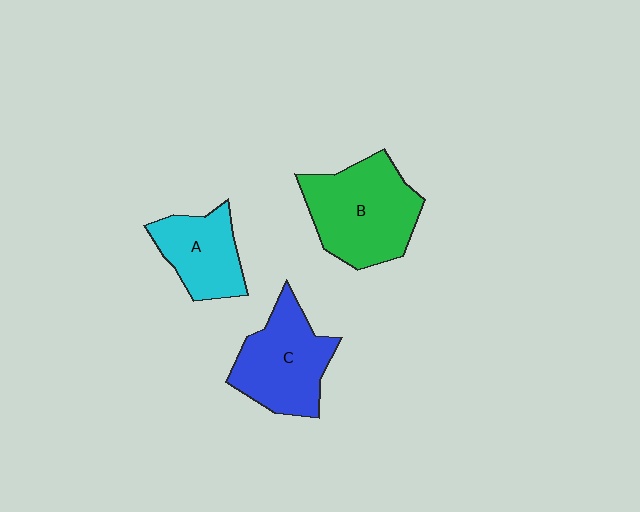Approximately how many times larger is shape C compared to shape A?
Approximately 1.3 times.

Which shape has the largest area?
Shape B (green).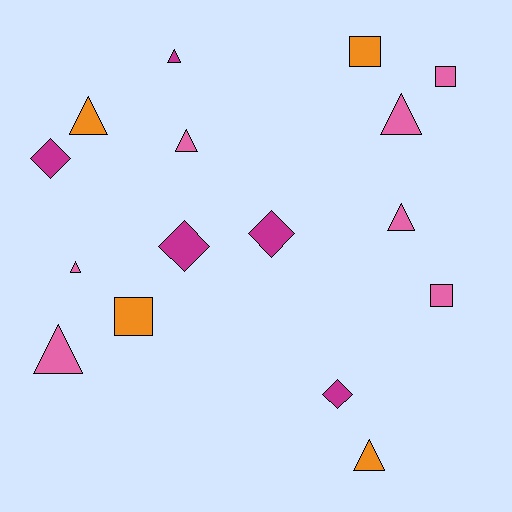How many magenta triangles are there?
There is 1 magenta triangle.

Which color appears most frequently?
Pink, with 7 objects.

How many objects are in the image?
There are 16 objects.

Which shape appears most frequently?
Triangle, with 8 objects.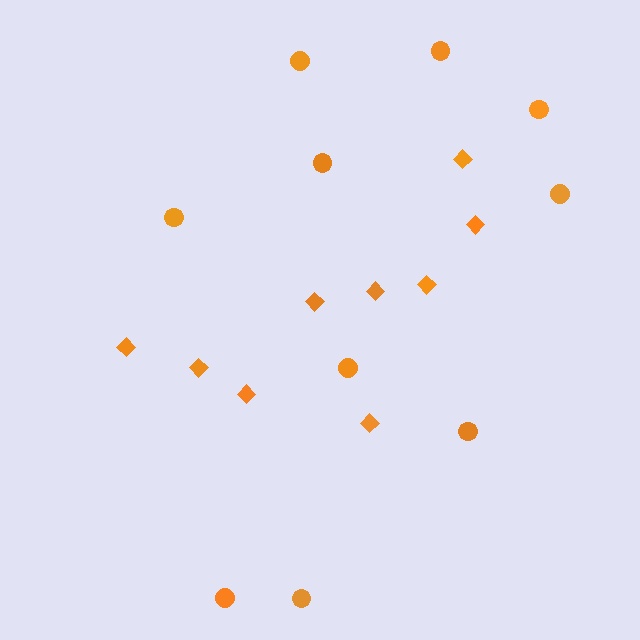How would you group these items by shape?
There are 2 groups: one group of diamonds (9) and one group of circles (10).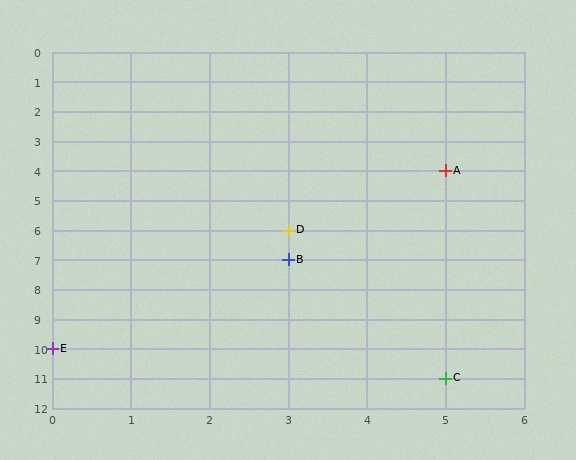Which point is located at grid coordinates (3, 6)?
Point D is at (3, 6).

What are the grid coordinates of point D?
Point D is at grid coordinates (3, 6).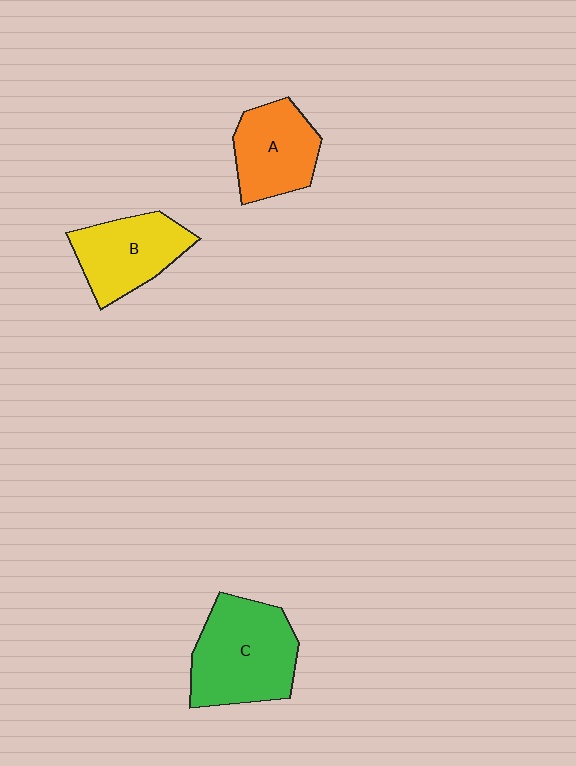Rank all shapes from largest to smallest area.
From largest to smallest: C (green), B (yellow), A (orange).